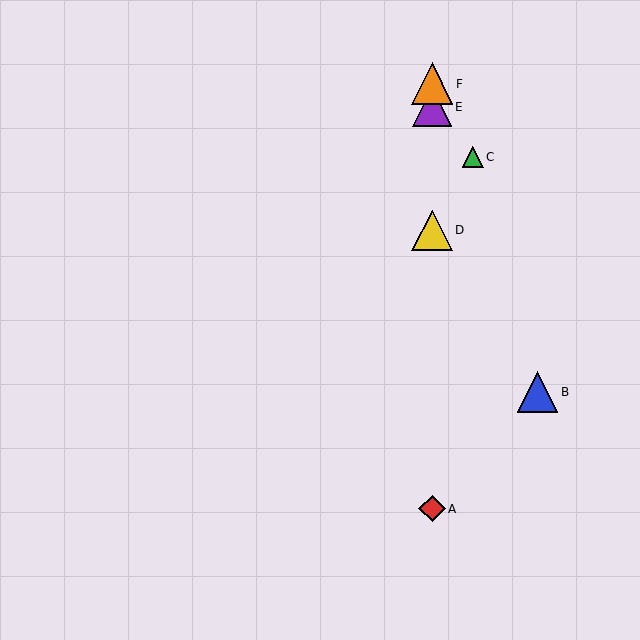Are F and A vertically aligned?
Yes, both are at x≈432.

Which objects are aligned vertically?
Objects A, D, E, F are aligned vertically.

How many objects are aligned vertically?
4 objects (A, D, E, F) are aligned vertically.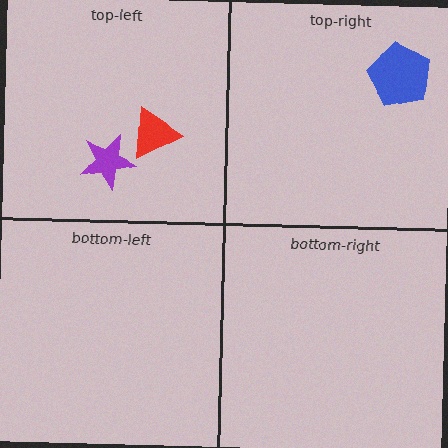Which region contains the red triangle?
The top-left region.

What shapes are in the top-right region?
The blue pentagon.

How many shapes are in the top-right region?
1.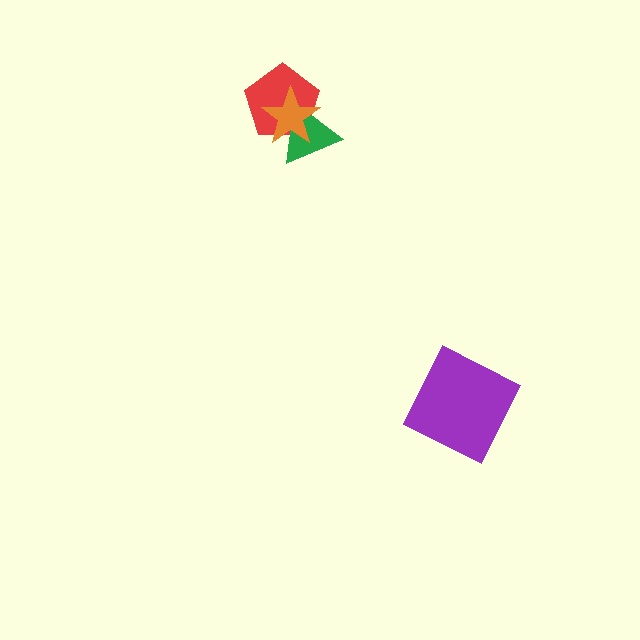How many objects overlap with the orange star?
2 objects overlap with the orange star.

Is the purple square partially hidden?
No, no other shape covers it.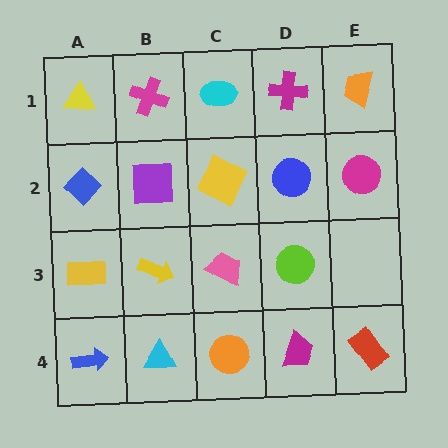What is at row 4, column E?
A red rectangle.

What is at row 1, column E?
An orange trapezoid.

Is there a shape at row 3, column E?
No, that cell is empty.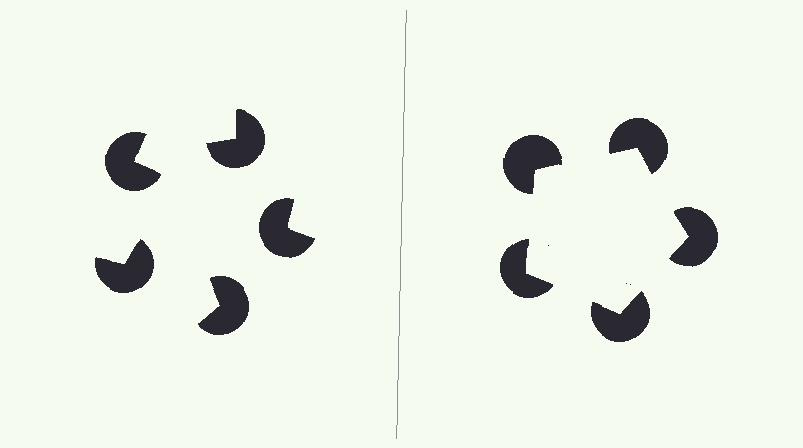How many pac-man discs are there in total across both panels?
10 — 5 on each side.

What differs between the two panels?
The pac-man discs are positioned identically on both sides; only the wedge orientations differ. On the right they align to a pentagon; on the left they are misaligned.